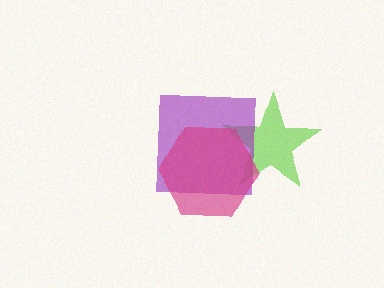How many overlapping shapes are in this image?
There are 3 overlapping shapes in the image.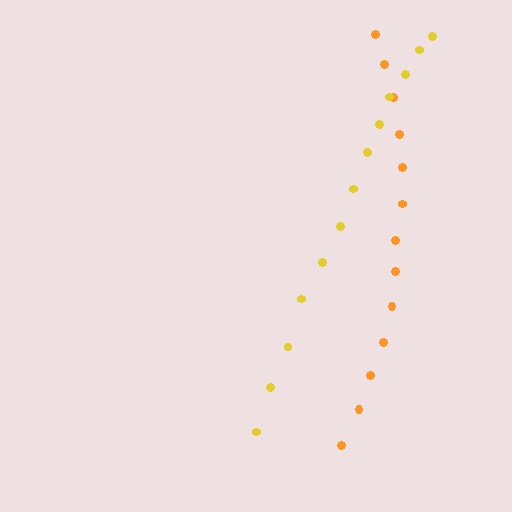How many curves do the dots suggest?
There are 2 distinct paths.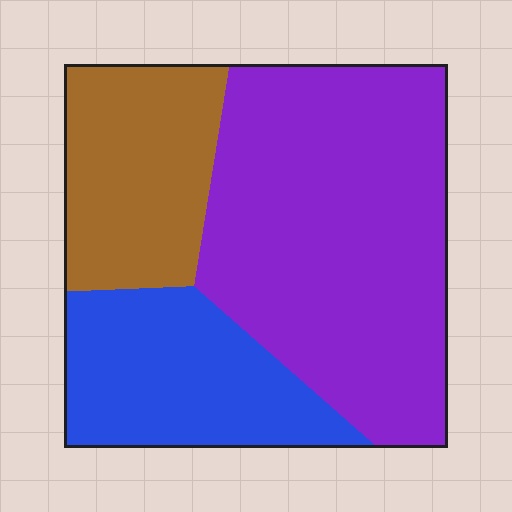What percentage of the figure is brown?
Brown takes up about one quarter (1/4) of the figure.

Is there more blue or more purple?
Purple.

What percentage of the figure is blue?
Blue covers about 25% of the figure.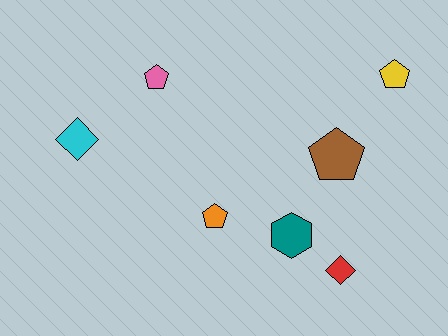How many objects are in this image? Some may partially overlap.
There are 7 objects.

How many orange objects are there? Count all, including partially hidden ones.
There is 1 orange object.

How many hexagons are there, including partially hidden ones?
There is 1 hexagon.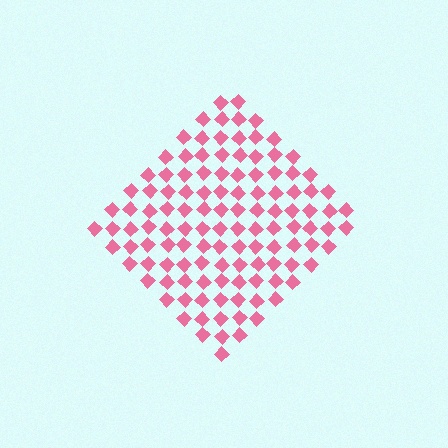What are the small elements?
The small elements are diamonds.